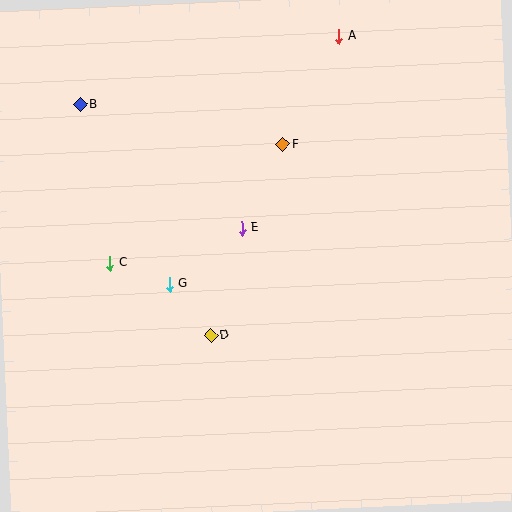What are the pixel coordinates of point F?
Point F is at (283, 144).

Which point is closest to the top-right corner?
Point A is closest to the top-right corner.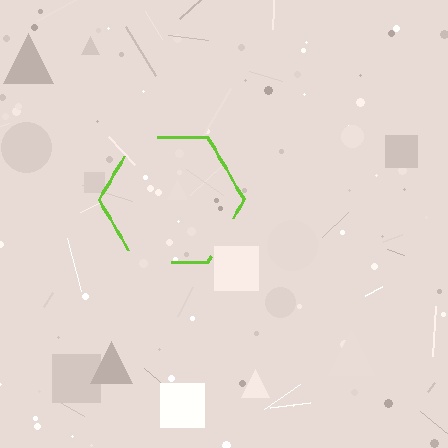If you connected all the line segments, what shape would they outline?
They would outline a hexagon.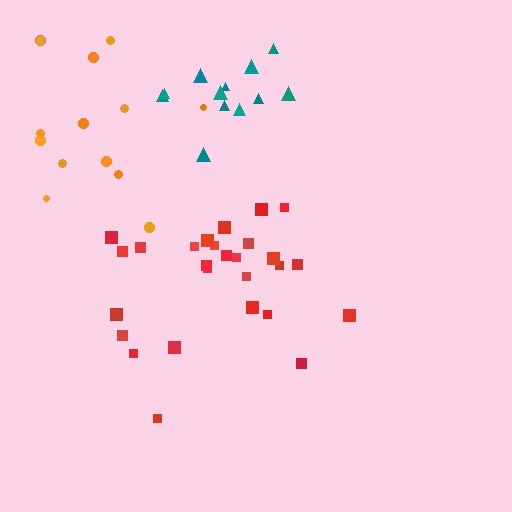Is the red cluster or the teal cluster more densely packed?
Teal.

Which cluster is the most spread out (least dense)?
Orange.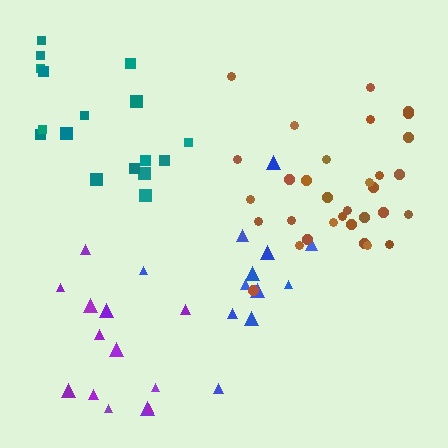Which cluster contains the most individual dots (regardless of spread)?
Brown (32).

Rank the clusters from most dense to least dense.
brown, purple, teal, blue.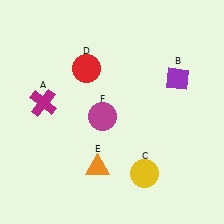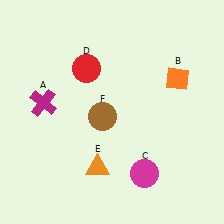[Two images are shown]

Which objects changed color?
B changed from purple to orange. C changed from yellow to magenta. F changed from magenta to brown.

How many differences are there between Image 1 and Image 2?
There are 3 differences between the two images.